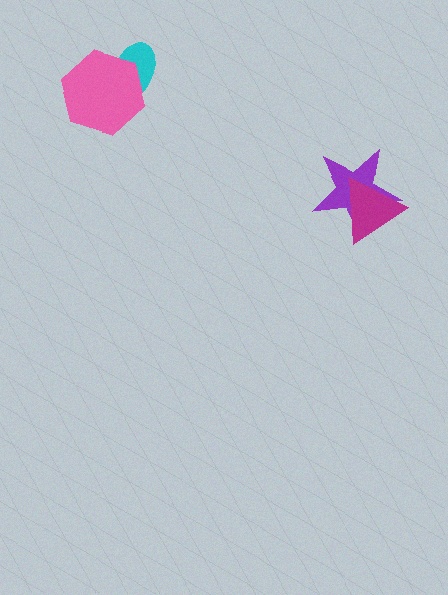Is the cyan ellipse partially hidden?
Yes, it is partially covered by another shape.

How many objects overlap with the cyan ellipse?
1 object overlaps with the cyan ellipse.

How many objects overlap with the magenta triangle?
1 object overlaps with the magenta triangle.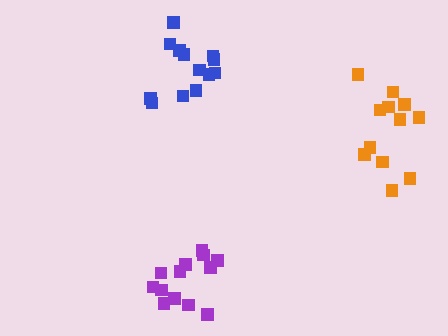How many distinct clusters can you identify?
There are 3 distinct clusters.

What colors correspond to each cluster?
The clusters are colored: blue, purple, orange.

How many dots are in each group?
Group 1: 13 dots, Group 2: 13 dots, Group 3: 12 dots (38 total).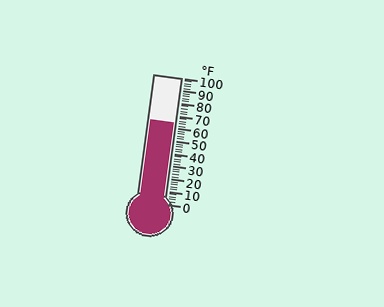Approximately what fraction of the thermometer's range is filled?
The thermometer is filled to approximately 65% of its range.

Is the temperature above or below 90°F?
The temperature is below 90°F.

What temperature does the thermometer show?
The thermometer shows approximately 64°F.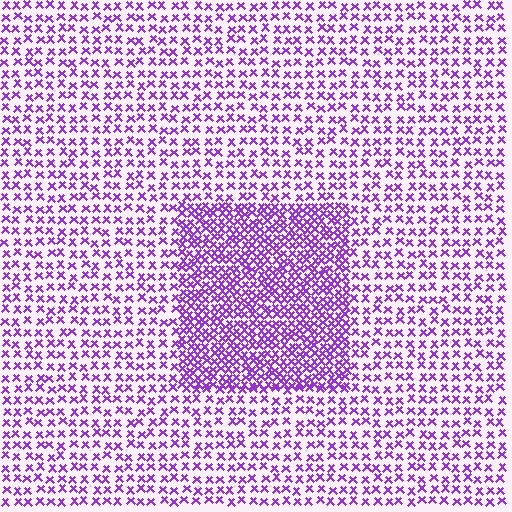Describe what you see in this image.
The image contains small purple elements arranged at two different densities. A rectangle-shaped region is visible where the elements are more densely packed than the surrounding area.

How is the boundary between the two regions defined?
The boundary is defined by a change in element density (approximately 2.1x ratio). All elements are the same color, size, and shape.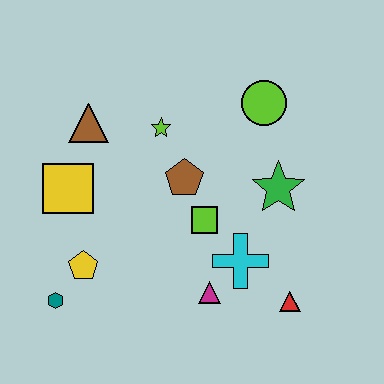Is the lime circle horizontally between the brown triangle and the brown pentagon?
No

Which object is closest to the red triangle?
The cyan cross is closest to the red triangle.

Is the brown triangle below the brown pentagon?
No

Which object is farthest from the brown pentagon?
The teal hexagon is farthest from the brown pentagon.